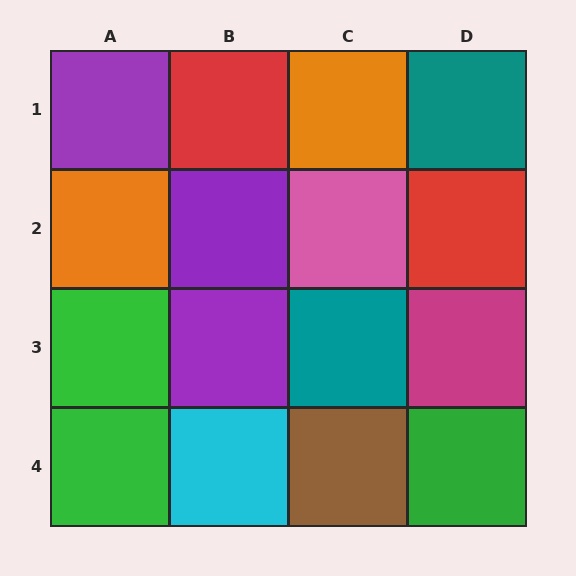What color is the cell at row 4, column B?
Cyan.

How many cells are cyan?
1 cell is cyan.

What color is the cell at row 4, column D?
Green.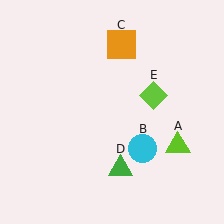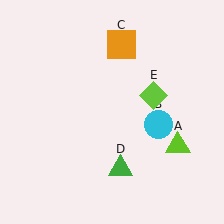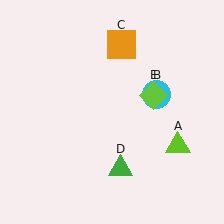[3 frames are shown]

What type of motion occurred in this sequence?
The cyan circle (object B) rotated counterclockwise around the center of the scene.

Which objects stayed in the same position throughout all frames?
Lime triangle (object A) and orange square (object C) and green triangle (object D) and lime diamond (object E) remained stationary.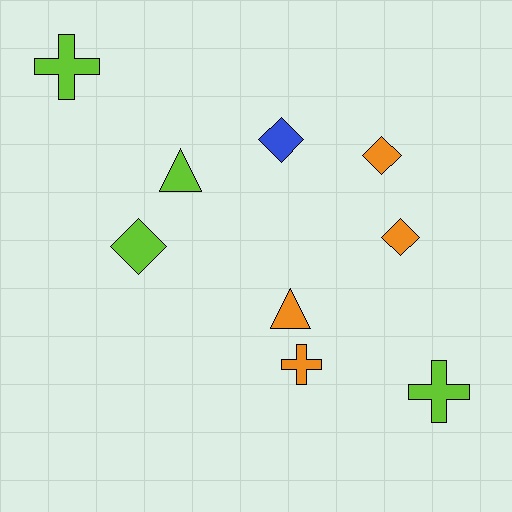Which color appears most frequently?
Lime, with 4 objects.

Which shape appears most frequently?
Diamond, with 4 objects.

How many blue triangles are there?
There are no blue triangles.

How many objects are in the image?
There are 9 objects.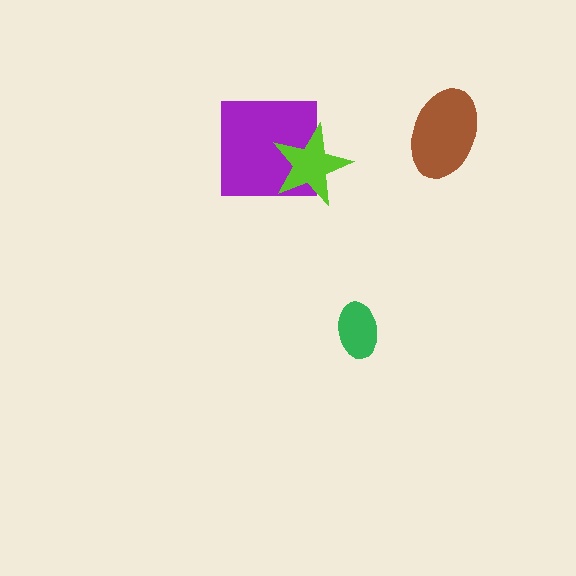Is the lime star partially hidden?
No, no other shape covers it.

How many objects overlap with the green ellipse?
0 objects overlap with the green ellipse.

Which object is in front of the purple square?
The lime star is in front of the purple square.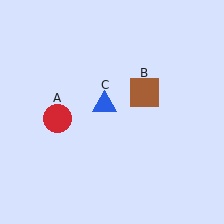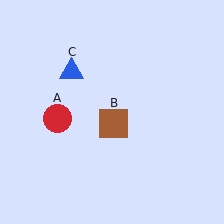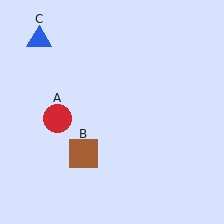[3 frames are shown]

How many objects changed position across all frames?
2 objects changed position: brown square (object B), blue triangle (object C).